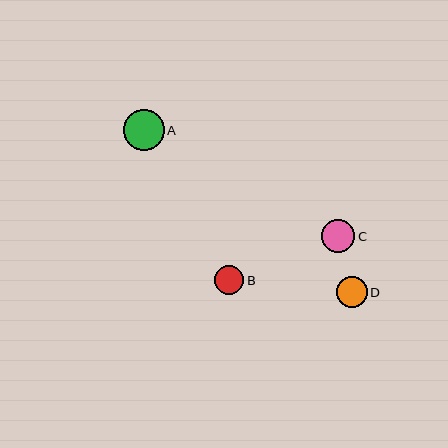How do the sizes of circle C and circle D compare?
Circle C and circle D are approximately the same size.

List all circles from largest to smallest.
From largest to smallest: A, C, D, B.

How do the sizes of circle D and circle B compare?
Circle D and circle B are approximately the same size.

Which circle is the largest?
Circle A is the largest with a size of approximately 41 pixels.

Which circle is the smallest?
Circle B is the smallest with a size of approximately 30 pixels.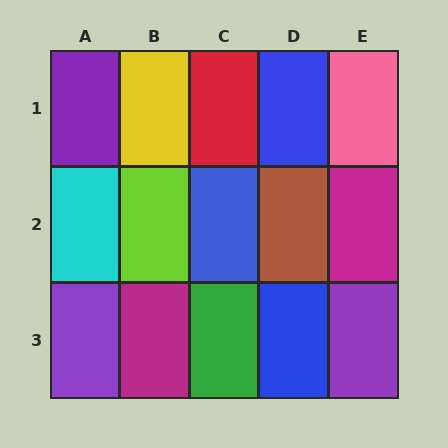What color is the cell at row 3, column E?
Purple.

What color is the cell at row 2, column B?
Lime.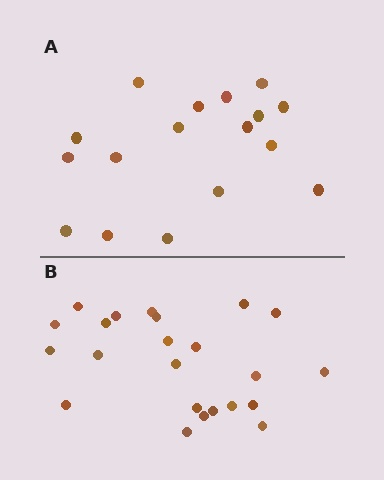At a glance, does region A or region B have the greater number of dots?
Region B (the bottom region) has more dots.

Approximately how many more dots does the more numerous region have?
Region B has about 6 more dots than region A.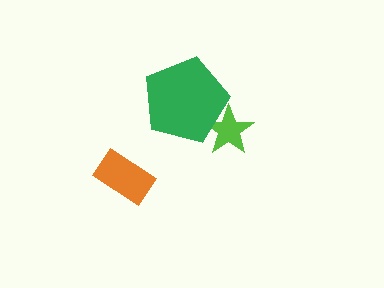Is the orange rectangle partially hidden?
No, no other shape covers it.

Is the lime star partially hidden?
Yes, it is partially covered by another shape.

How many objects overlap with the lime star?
1 object overlaps with the lime star.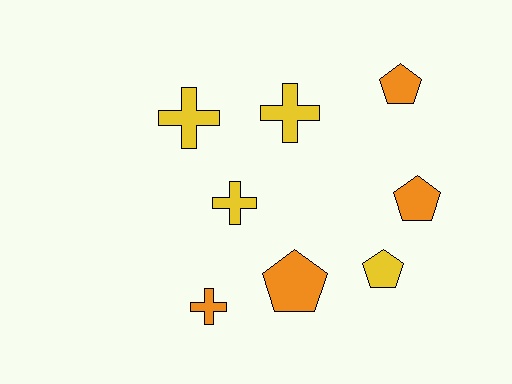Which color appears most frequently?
Orange, with 4 objects.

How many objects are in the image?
There are 8 objects.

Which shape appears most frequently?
Pentagon, with 4 objects.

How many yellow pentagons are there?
There is 1 yellow pentagon.